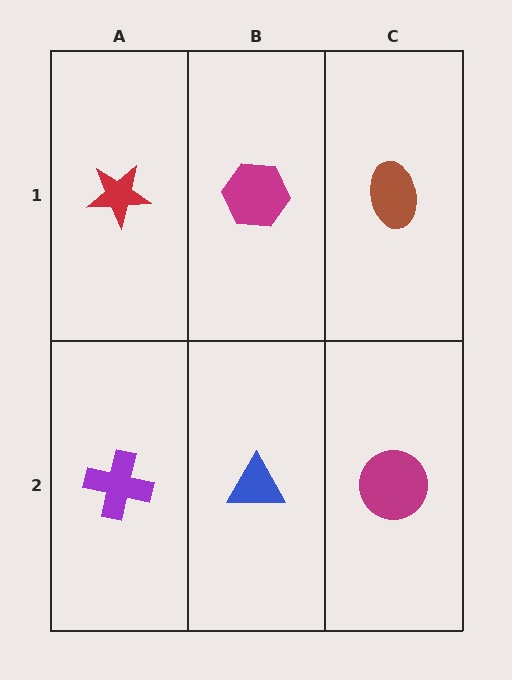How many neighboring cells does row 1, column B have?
3.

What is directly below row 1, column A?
A purple cross.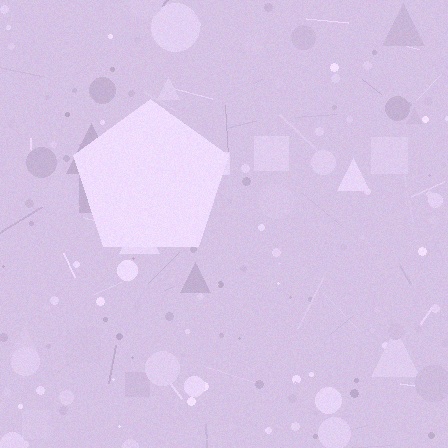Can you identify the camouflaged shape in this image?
The camouflaged shape is a pentagon.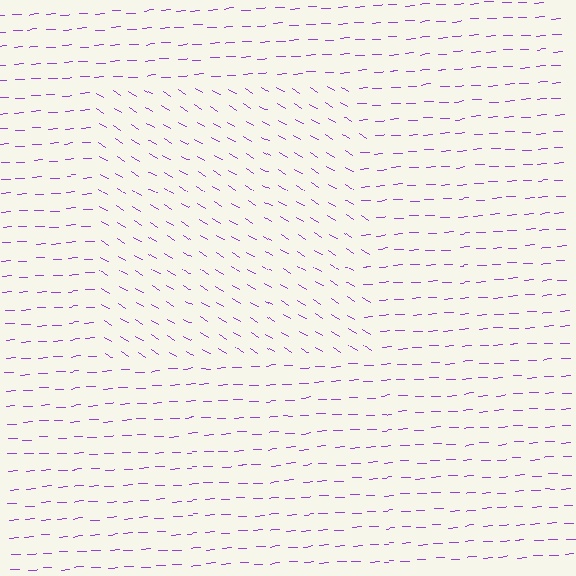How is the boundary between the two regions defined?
The boundary is defined purely by a change in line orientation (approximately 34 degrees difference). All lines are the same color and thickness.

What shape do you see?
I see a rectangle.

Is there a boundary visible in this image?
Yes, there is a texture boundary formed by a change in line orientation.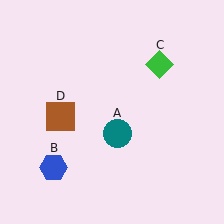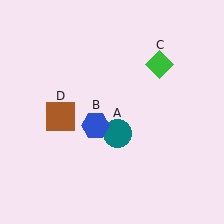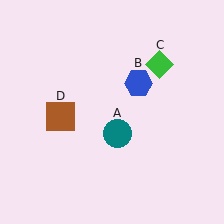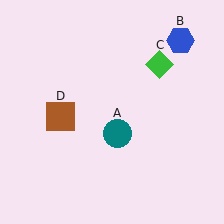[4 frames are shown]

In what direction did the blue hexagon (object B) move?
The blue hexagon (object B) moved up and to the right.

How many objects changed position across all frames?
1 object changed position: blue hexagon (object B).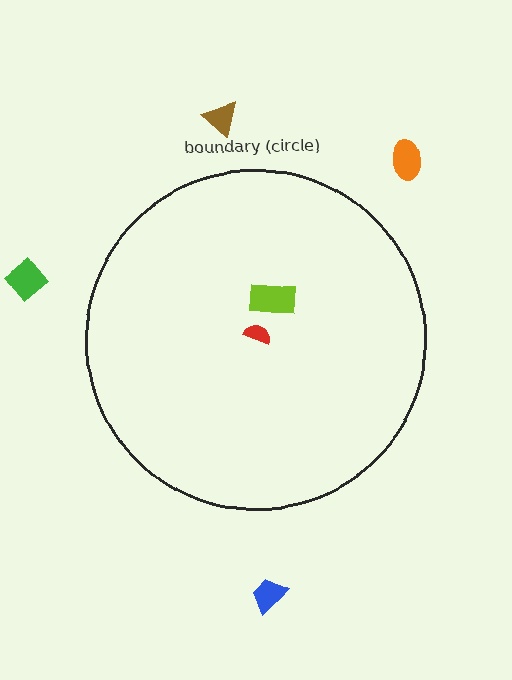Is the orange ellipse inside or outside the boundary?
Outside.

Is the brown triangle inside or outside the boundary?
Outside.